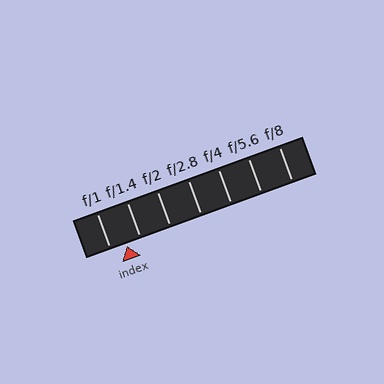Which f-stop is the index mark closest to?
The index mark is closest to f/1.4.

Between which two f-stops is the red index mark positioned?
The index mark is between f/1 and f/1.4.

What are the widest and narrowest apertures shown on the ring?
The widest aperture shown is f/1 and the narrowest is f/8.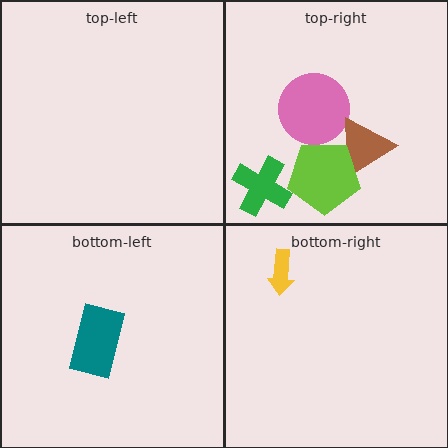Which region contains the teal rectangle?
The bottom-left region.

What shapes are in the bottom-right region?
The yellow arrow.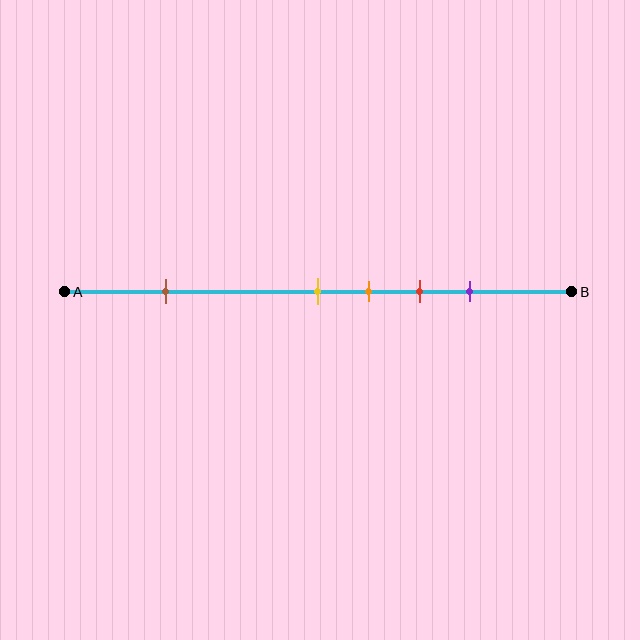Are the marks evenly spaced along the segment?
No, the marks are not evenly spaced.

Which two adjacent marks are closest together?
The yellow and orange marks are the closest adjacent pair.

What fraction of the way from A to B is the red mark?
The red mark is approximately 70% (0.7) of the way from A to B.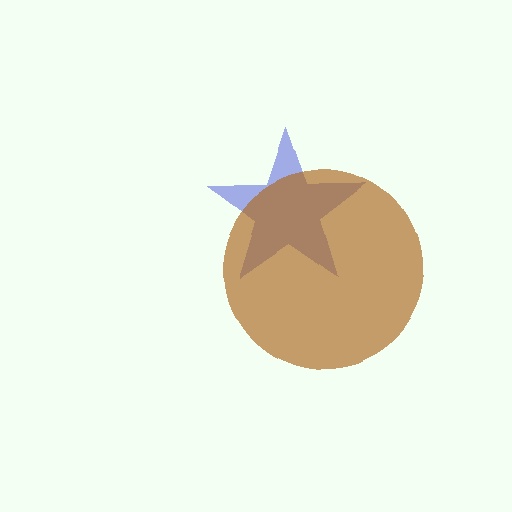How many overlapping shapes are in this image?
There are 2 overlapping shapes in the image.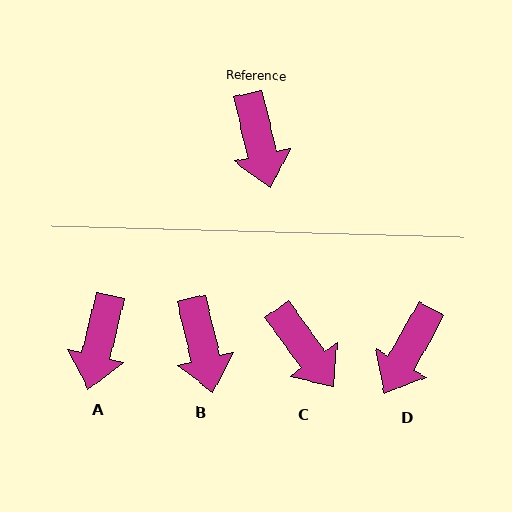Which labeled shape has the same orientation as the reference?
B.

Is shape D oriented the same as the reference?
No, it is off by about 43 degrees.